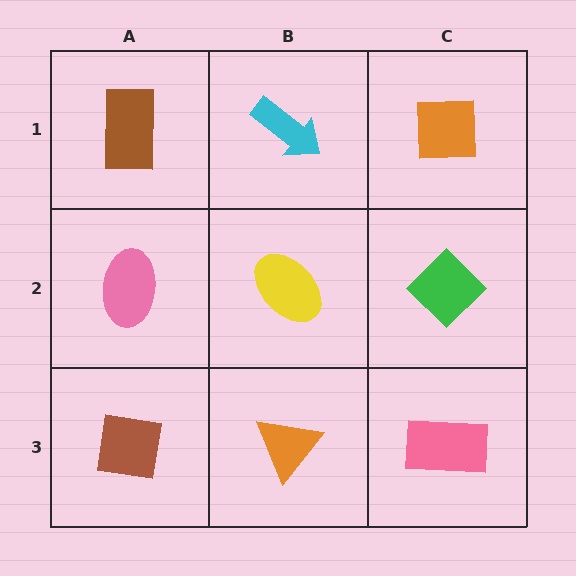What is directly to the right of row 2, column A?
A yellow ellipse.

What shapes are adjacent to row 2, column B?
A cyan arrow (row 1, column B), an orange triangle (row 3, column B), a pink ellipse (row 2, column A), a green diamond (row 2, column C).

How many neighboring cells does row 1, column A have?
2.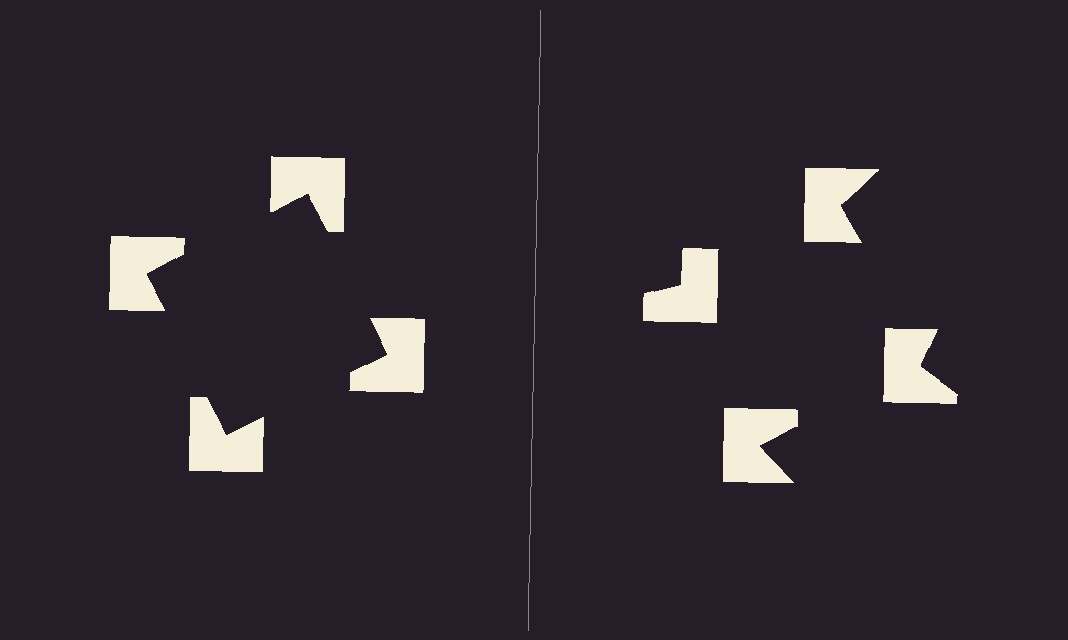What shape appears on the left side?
An illusory square.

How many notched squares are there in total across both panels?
8 — 4 on each side.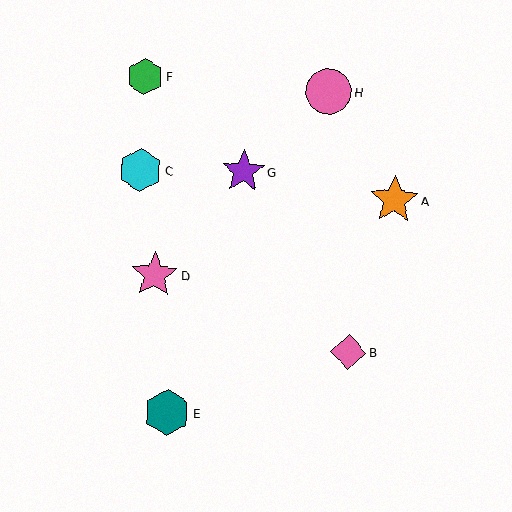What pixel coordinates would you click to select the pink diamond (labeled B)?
Click at (349, 352) to select the pink diamond B.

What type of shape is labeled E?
Shape E is a teal hexagon.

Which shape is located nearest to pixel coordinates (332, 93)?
The pink circle (labeled H) at (329, 92) is nearest to that location.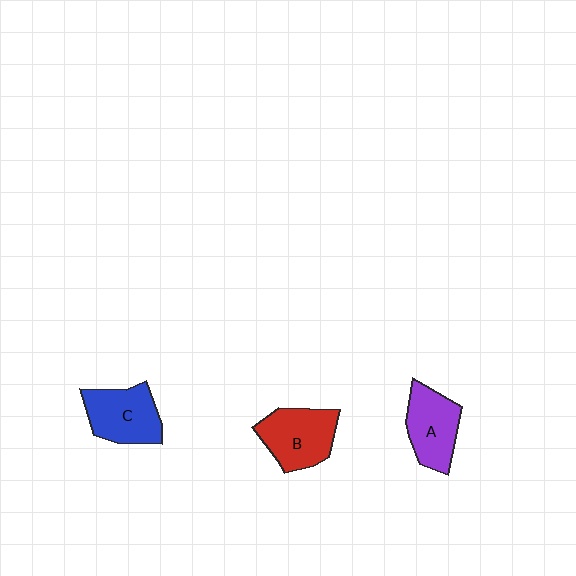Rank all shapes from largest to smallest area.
From largest to smallest: B (red), C (blue), A (purple).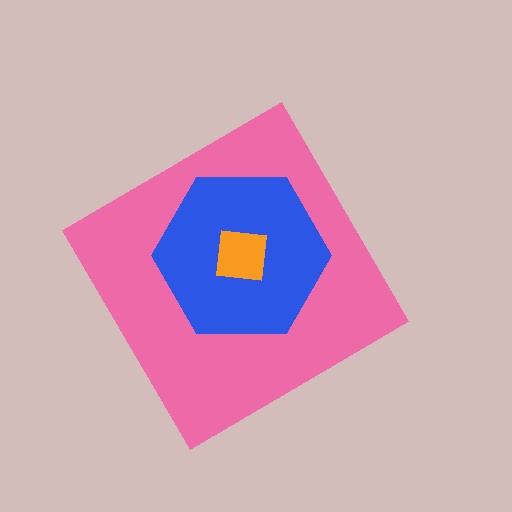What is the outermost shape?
The pink diamond.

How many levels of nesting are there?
3.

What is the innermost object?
The orange square.